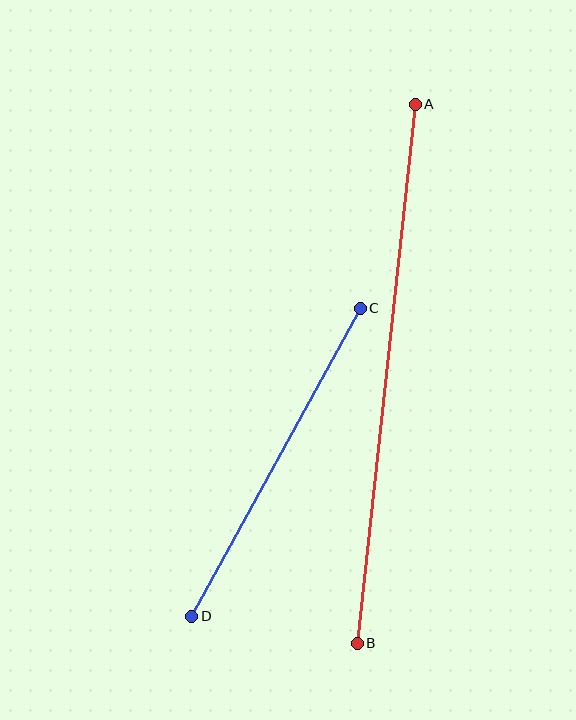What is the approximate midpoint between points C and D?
The midpoint is at approximately (276, 462) pixels.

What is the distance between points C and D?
The distance is approximately 351 pixels.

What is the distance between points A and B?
The distance is approximately 542 pixels.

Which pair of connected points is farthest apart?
Points A and B are farthest apart.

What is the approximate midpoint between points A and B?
The midpoint is at approximately (386, 374) pixels.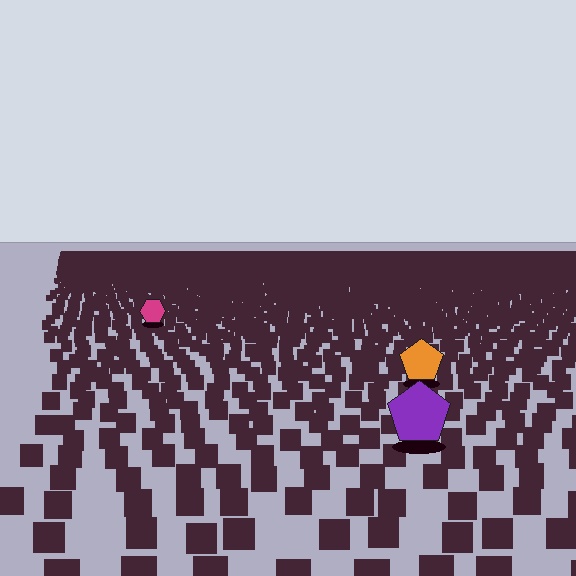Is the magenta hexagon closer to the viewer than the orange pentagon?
No. The orange pentagon is closer — you can tell from the texture gradient: the ground texture is coarser near it.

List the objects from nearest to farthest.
From nearest to farthest: the purple pentagon, the orange pentagon, the magenta hexagon.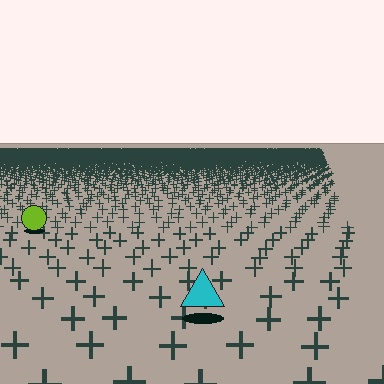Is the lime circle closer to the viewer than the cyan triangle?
No. The cyan triangle is closer — you can tell from the texture gradient: the ground texture is coarser near it.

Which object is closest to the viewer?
The cyan triangle is closest. The texture marks near it are larger and more spread out.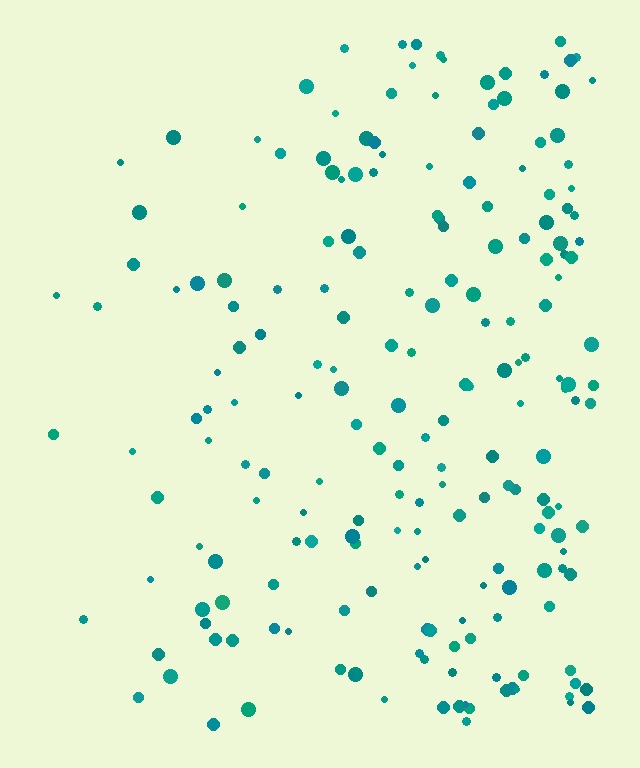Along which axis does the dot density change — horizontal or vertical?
Horizontal.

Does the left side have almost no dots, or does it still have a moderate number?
Still a moderate number, just noticeably fewer than the right.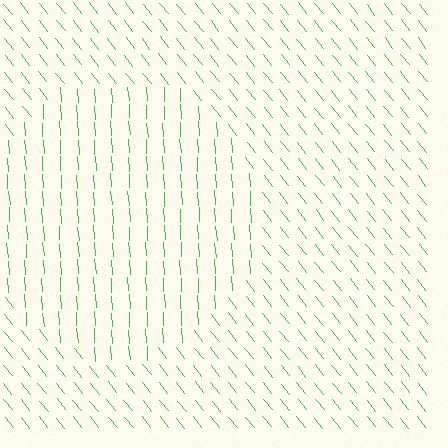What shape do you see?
I see a circle.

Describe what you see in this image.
The image is filled with small green line segments. A circle region in the image has lines oriented differently from the surrounding lines, creating a visible texture boundary.